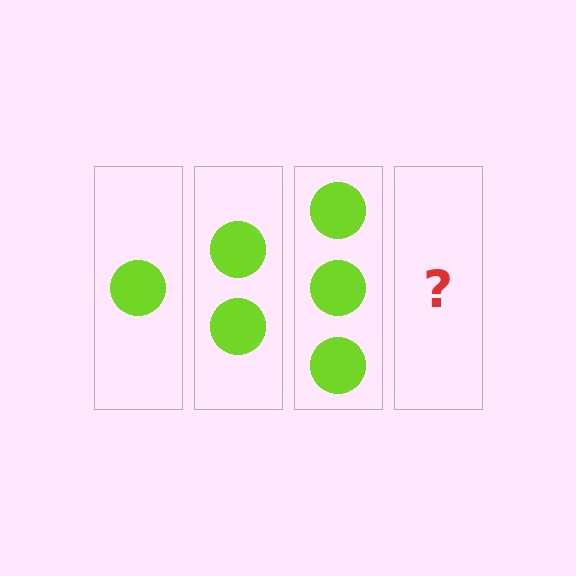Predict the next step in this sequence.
The next step is 4 circles.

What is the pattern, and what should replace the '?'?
The pattern is that each step adds one more circle. The '?' should be 4 circles.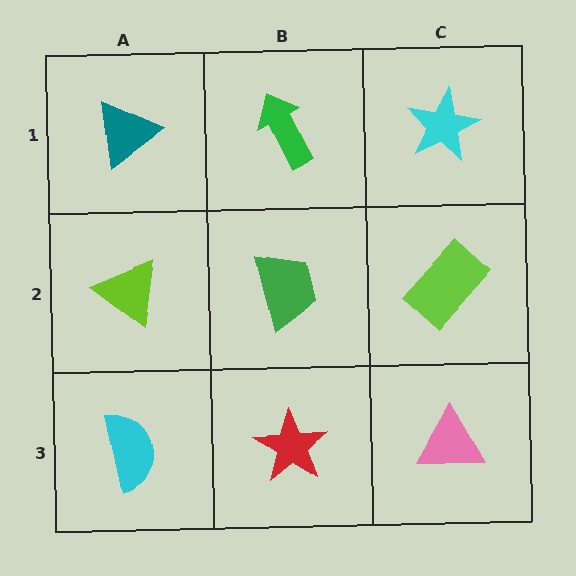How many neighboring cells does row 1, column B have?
3.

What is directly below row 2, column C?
A pink triangle.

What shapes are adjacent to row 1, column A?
A lime triangle (row 2, column A), a green arrow (row 1, column B).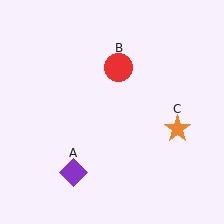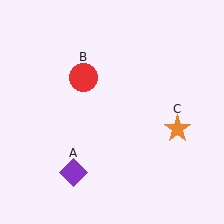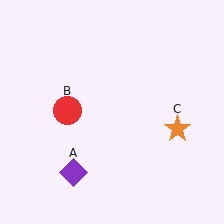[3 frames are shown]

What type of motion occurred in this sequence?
The red circle (object B) rotated counterclockwise around the center of the scene.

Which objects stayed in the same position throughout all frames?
Purple diamond (object A) and orange star (object C) remained stationary.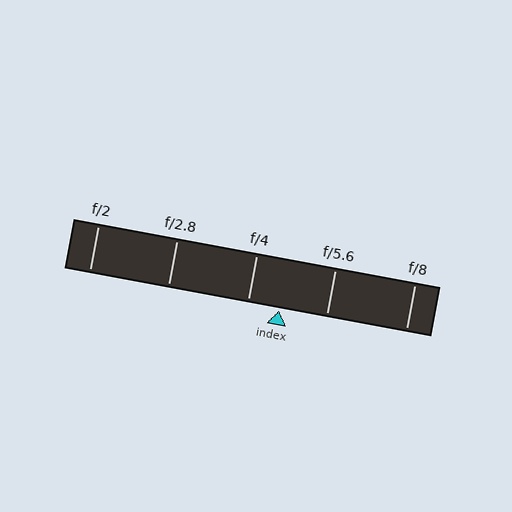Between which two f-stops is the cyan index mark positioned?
The index mark is between f/4 and f/5.6.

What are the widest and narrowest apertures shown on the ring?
The widest aperture shown is f/2 and the narrowest is f/8.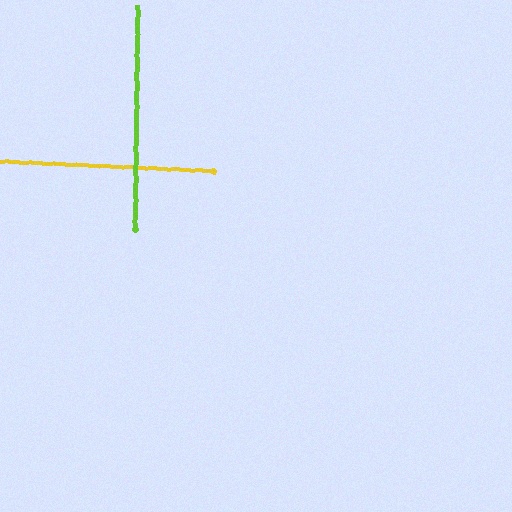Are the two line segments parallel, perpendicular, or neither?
Perpendicular — they meet at approximately 88°.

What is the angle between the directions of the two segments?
Approximately 88 degrees.